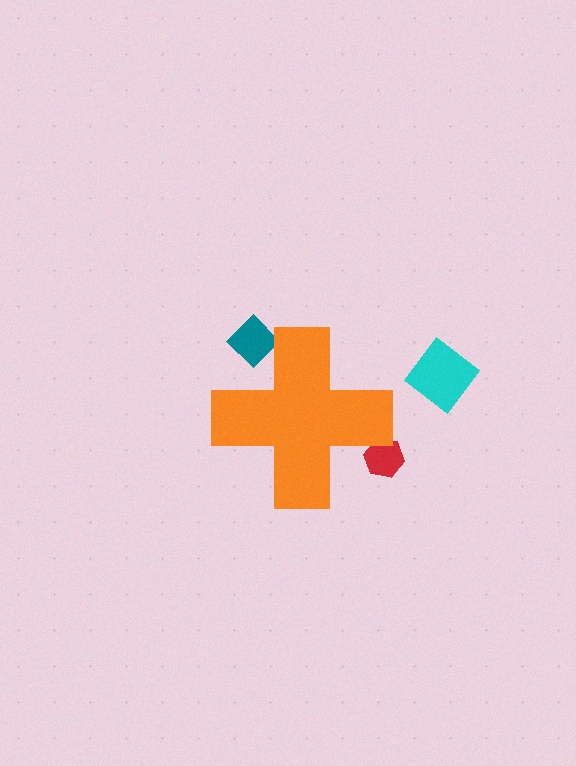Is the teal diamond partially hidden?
Yes, the teal diamond is partially hidden behind the orange cross.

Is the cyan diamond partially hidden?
No, the cyan diamond is fully visible.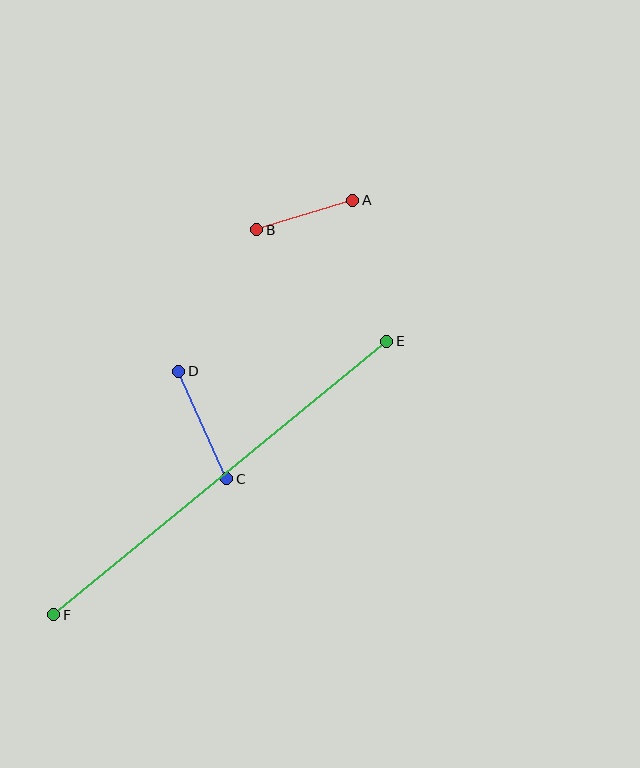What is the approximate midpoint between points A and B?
The midpoint is at approximately (305, 215) pixels.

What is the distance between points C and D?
The distance is approximately 118 pixels.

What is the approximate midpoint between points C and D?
The midpoint is at approximately (203, 425) pixels.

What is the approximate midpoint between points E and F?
The midpoint is at approximately (220, 478) pixels.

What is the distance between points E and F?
The distance is approximately 431 pixels.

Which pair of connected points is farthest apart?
Points E and F are farthest apart.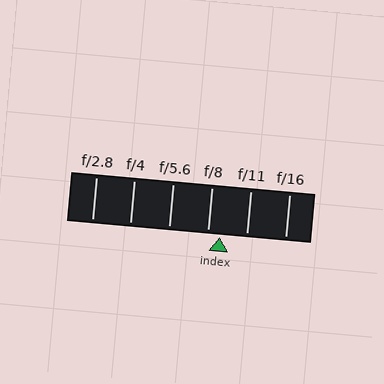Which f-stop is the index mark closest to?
The index mark is closest to f/8.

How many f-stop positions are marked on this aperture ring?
There are 6 f-stop positions marked.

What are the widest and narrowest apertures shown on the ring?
The widest aperture shown is f/2.8 and the narrowest is f/16.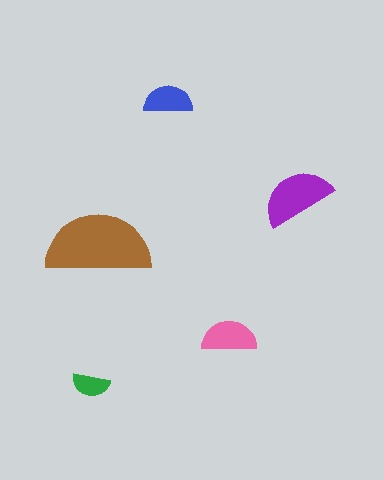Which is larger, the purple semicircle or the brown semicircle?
The brown one.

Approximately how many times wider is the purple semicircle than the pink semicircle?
About 1.5 times wider.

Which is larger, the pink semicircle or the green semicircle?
The pink one.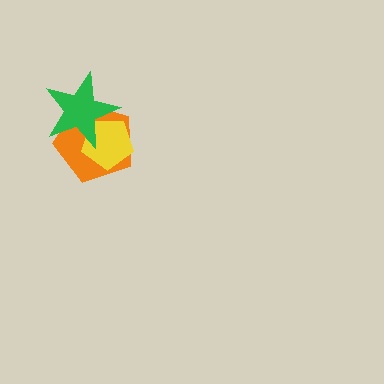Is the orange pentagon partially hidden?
Yes, it is partially covered by another shape.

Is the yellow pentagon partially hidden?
Yes, it is partially covered by another shape.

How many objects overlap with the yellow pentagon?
2 objects overlap with the yellow pentagon.